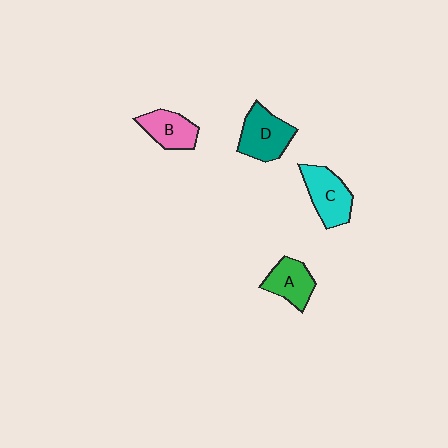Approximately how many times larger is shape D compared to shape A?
Approximately 1.2 times.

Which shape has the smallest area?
Shape B (pink).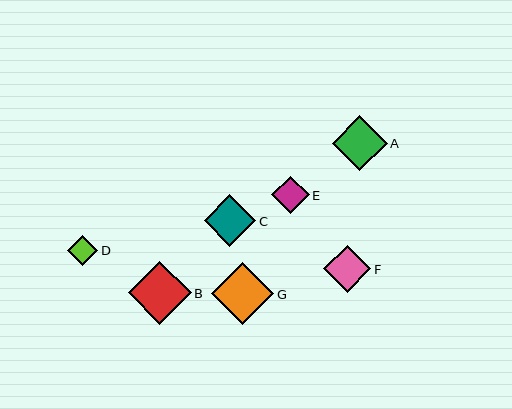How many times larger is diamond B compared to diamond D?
Diamond B is approximately 2.1 times the size of diamond D.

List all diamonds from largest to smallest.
From largest to smallest: B, G, A, C, F, E, D.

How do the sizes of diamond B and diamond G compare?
Diamond B and diamond G are approximately the same size.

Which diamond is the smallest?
Diamond D is the smallest with a size of approximately 30 pixels.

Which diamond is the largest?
Diamond B is the largest with a size of approximately 62 pixels.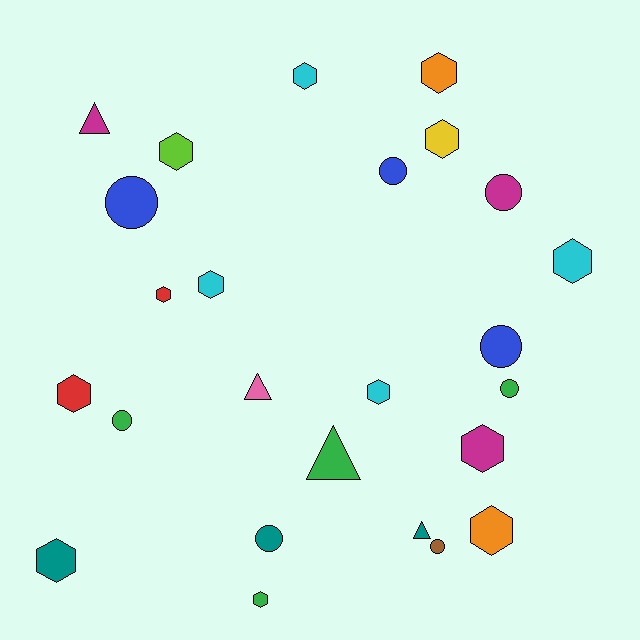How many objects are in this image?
There are 25 objects.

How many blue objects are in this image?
There are 3 blue objects.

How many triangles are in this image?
There are 4 triangles.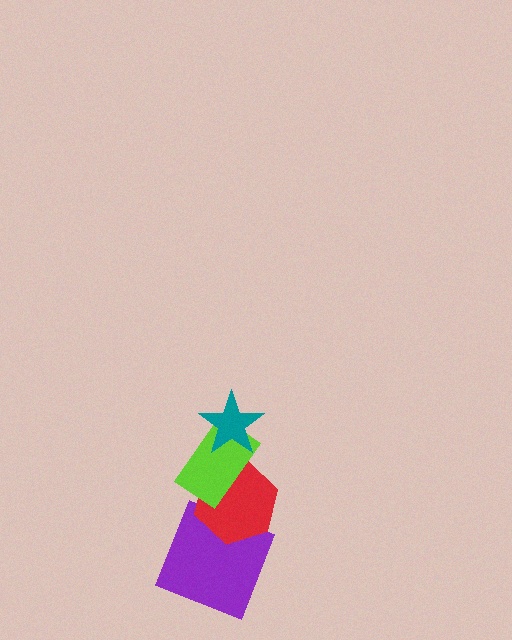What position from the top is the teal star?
The teal star is 1st from the top.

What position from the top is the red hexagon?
The red hexagon is 3rd from the top.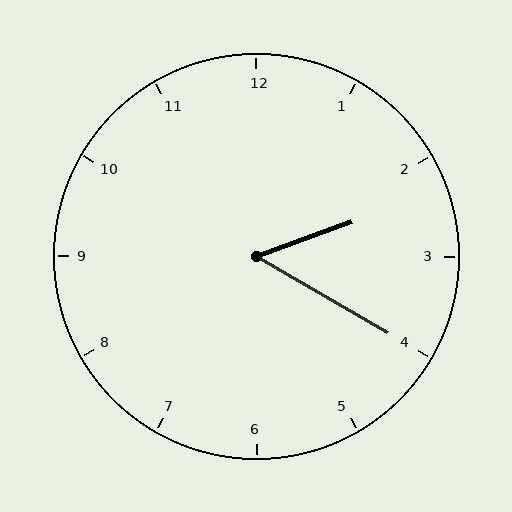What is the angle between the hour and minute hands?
Approximately 50 degrees.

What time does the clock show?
2:20.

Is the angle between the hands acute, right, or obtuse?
It is acute.